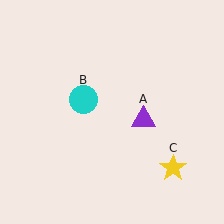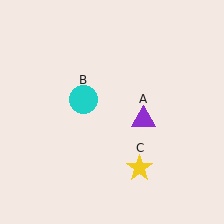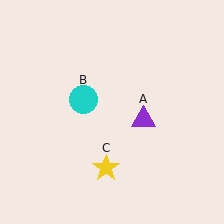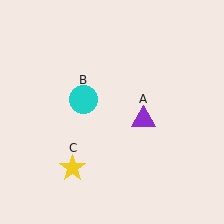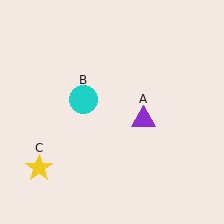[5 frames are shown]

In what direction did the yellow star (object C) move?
The yellow star (object C) moved left.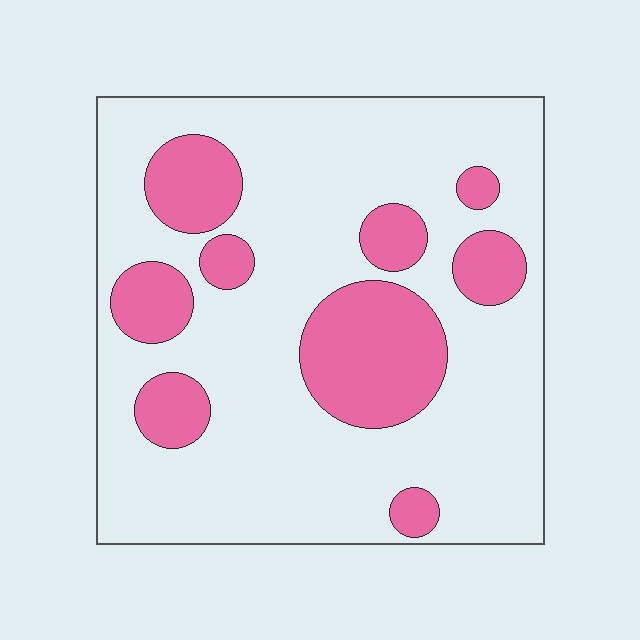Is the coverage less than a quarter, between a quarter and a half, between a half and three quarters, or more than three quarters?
Less than a quarter.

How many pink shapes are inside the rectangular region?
9.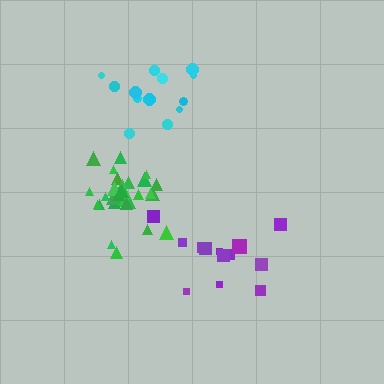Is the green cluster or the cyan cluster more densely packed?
Green.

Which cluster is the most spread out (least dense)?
Purple.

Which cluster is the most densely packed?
Green.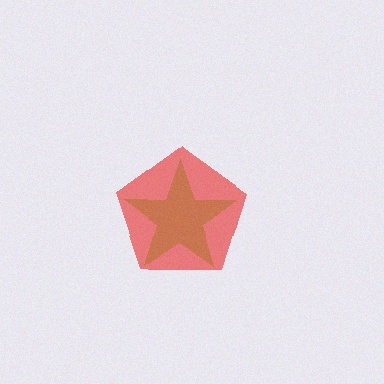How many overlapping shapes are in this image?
There are 2 overlapping shapes in the image.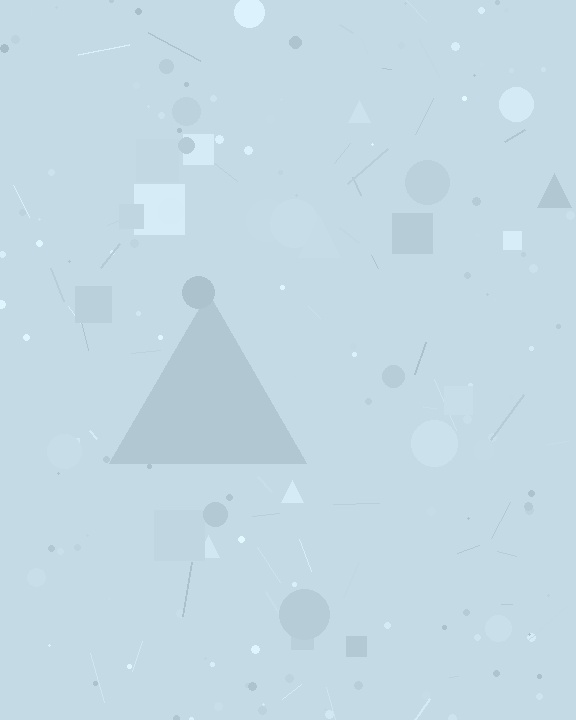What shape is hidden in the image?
A triangle is hidden in the image.